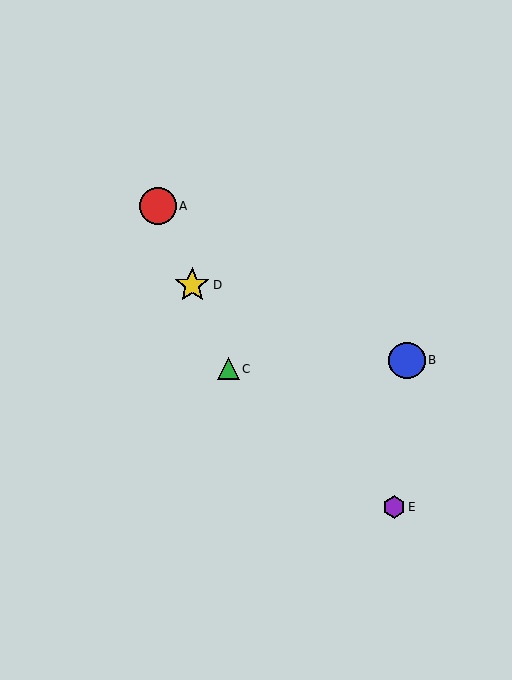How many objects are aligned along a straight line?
3 objects (A, C, D) are aligned along a straight line.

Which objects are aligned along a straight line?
Objects A, C, D are aligned along a straight line.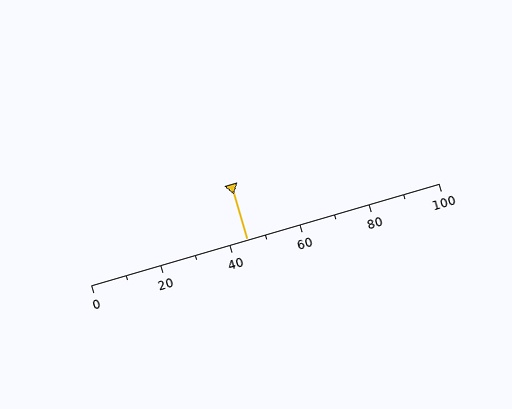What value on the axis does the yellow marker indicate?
The marker indicates approximately 45.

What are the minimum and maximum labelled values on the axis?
The axis runs from 0 to 100.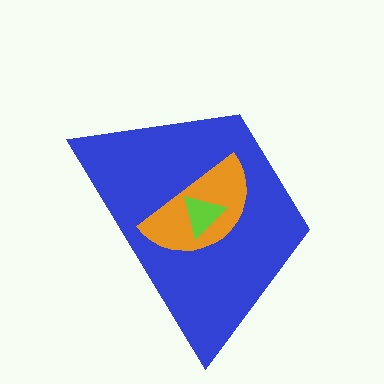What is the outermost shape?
The blue trapezoid.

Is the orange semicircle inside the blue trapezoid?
Yes.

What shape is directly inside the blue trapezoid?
The orange semicircle.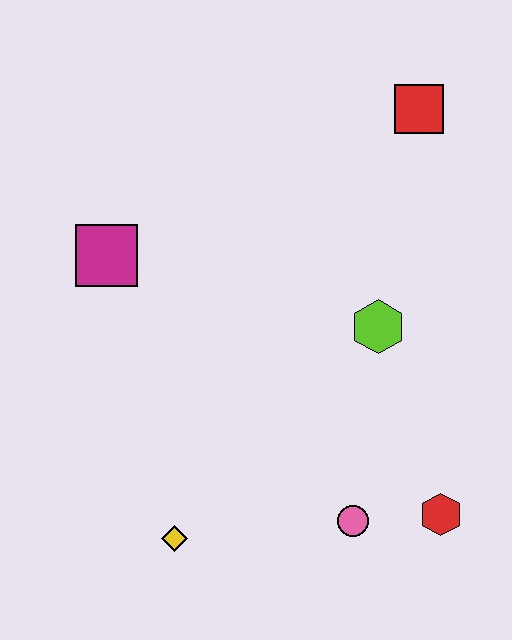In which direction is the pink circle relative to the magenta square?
The pink circle is below the magenta square.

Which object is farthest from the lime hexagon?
The yellow diamond is farthest from the lime hexagon.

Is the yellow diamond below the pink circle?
Yes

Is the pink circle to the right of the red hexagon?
No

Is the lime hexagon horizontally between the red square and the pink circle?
Yes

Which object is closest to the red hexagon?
The pink circle is closest to the red hexagon.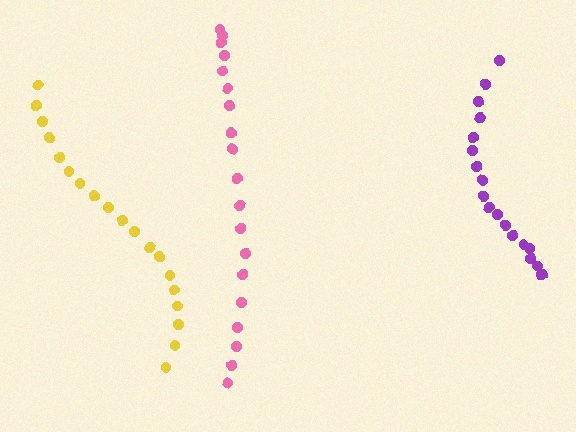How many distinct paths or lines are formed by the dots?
There are 3 distinct paths.